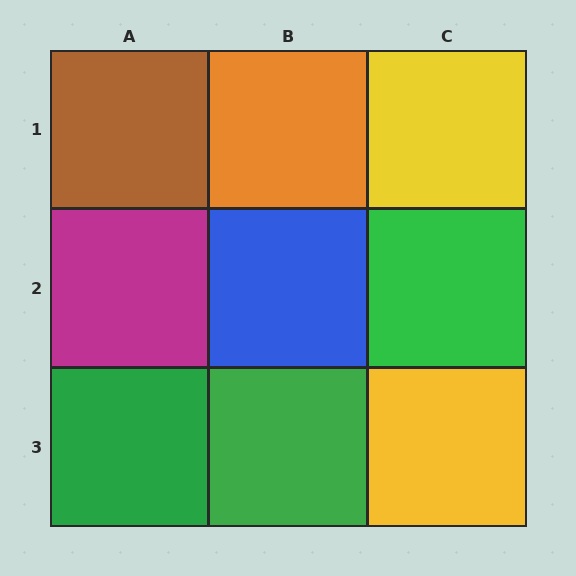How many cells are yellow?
2 cells are yellow.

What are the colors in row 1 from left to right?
Brown, orange, yellow.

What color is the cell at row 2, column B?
Blue.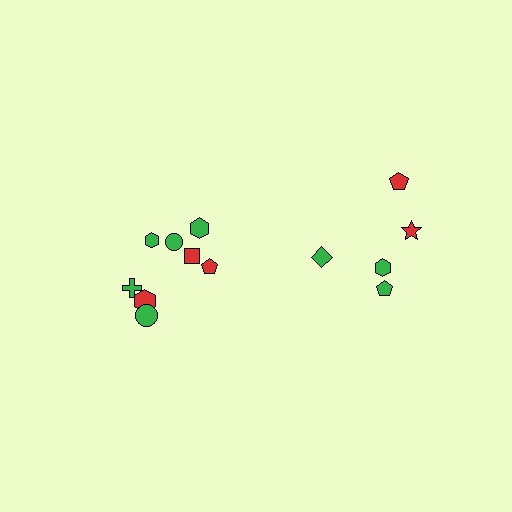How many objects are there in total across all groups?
There are 13 objects.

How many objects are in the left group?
There are 8 objects.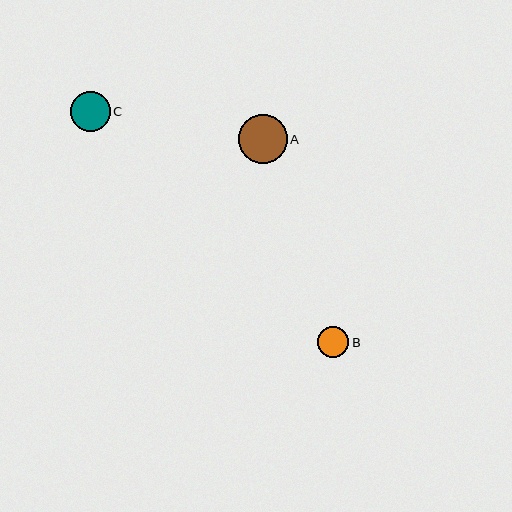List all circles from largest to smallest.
From largest to smallest: A, C, B.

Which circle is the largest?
Circle A is the largest with a size of approximately 49 pixels.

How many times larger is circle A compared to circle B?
Circle A is approximately 1.6 times the size of circle B.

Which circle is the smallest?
Circle B is the smallest with a size of approximately 31 pixels.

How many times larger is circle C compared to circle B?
Circle C is approximately 1.3 times the size of circle B.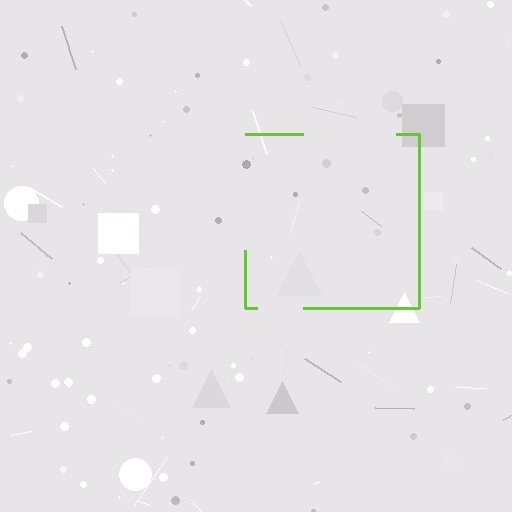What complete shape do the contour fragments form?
The contour fragments form a square.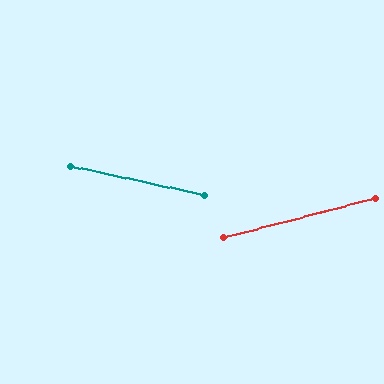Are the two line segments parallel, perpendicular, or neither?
Neither parallel nor perpendicular — they differ by about 27°.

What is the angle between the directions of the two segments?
Approximately 27 degrees.